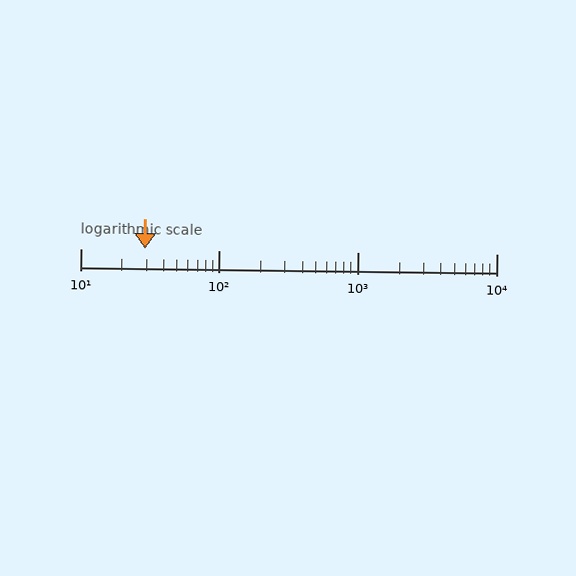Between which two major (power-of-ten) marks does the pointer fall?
The pointer is between 10 and 100.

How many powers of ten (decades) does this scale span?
The scale spans 3 decades, from 10 to 10000.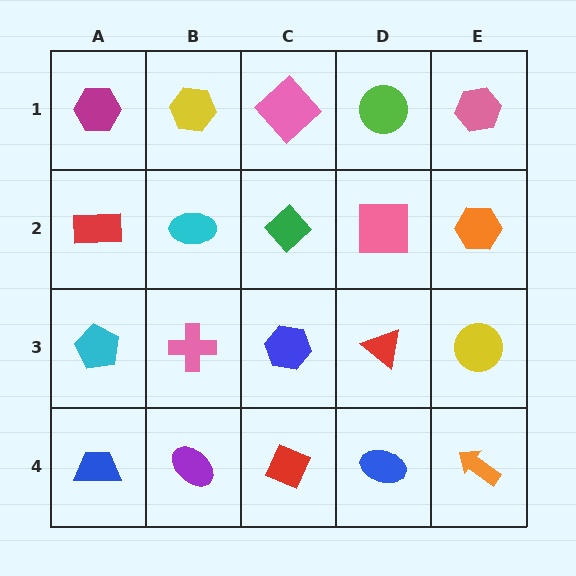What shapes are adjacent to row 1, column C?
A green diamond (row 2, column C), a yellow hexagon (row 1, column B), a lime circle (row 1, column D).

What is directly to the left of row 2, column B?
A red rectangle.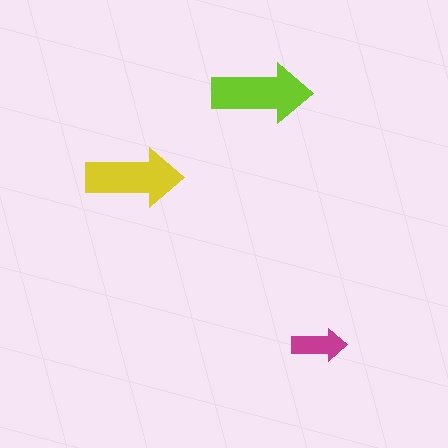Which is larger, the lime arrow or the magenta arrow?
The lime one.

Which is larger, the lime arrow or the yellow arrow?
The lime one.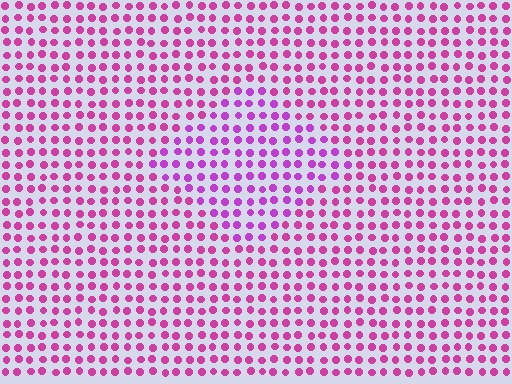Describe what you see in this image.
The image is filled with small magenta elements in a uniform arrangement. A diamond-shaped region is visible where the elements are tinted to a slightly different hue, forming a subtle color boundary.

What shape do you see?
I see a diamond.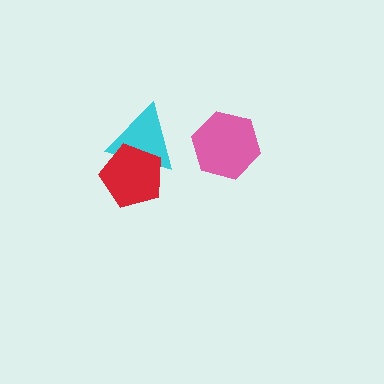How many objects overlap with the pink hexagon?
0 objects overlap with the pink hexagon.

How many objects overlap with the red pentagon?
1 object overlaps with the red pentagon.